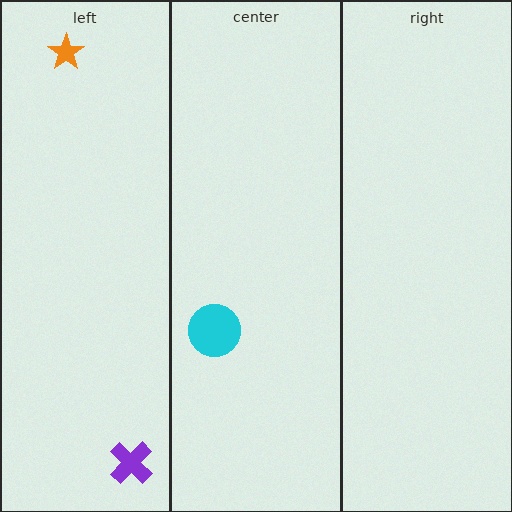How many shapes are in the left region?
2.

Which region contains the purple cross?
The left region.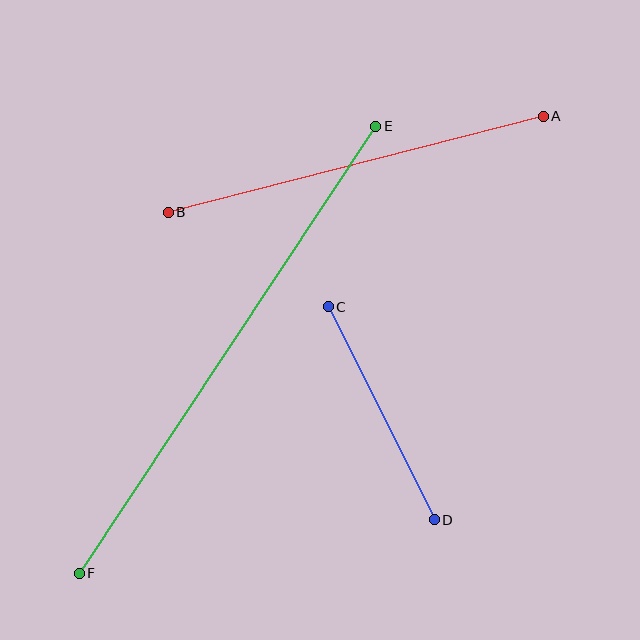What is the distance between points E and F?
The distance is approximately 536 pixels.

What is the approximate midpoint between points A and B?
The midpoint is at approximately (356, 164) pixels.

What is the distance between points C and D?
The distance is approximately 238 pixels.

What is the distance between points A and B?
The distance is approximately 387 pixels.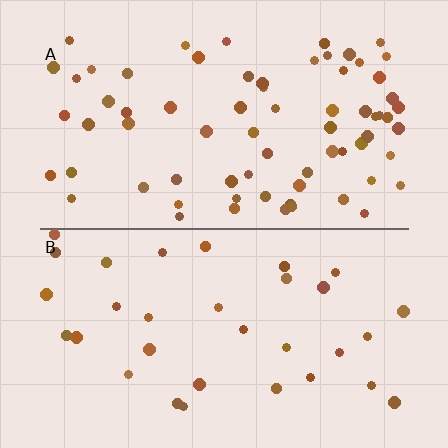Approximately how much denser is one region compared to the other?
Approximately 2.2× — region A over region B.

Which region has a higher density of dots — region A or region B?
A (the top).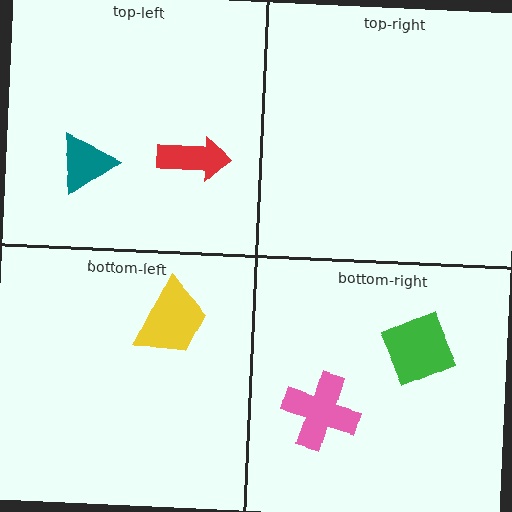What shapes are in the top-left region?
The teal triangle, the red arrow.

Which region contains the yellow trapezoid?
The bottom-left region.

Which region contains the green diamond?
The bottom-right region.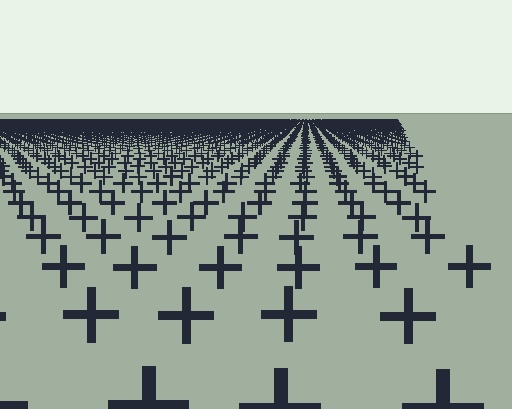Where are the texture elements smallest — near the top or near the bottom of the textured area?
Near the top.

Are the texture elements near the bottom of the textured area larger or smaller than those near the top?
Larger. Near the bottom, elements are closer to the viewer and appear at a bigger on-screen size.